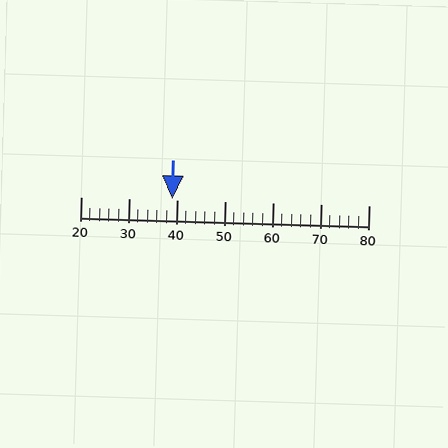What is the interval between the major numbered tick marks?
The major tick marks are spaced 10 units apart.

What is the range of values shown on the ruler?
The ruler shows values from 20 to 80.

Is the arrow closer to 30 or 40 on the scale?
The arrow is closer to 40.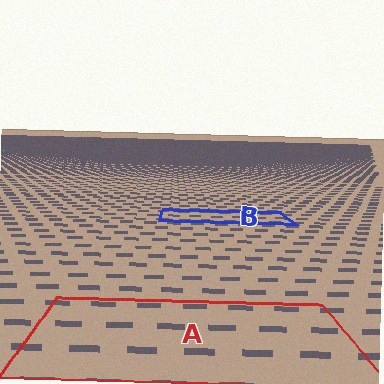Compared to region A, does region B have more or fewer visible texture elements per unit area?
Region B has more texture elements per unit area — they are packed more densely because it is farther away.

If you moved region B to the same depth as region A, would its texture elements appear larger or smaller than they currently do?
They would appear larger. At a closer depth, the same texture elements are projected at a bigger on-screen size.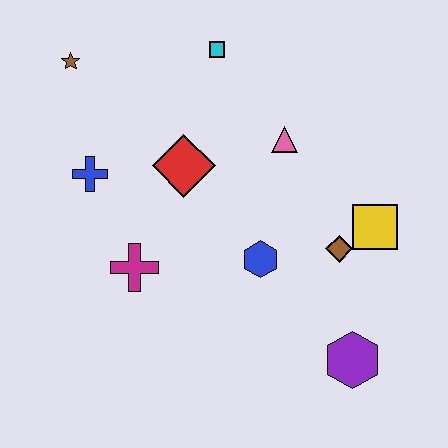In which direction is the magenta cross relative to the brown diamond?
The magenta cross is to the left of the brown diamond.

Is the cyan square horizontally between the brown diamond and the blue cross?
Yes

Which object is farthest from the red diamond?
The purple hexagon is farthest from the red diamond.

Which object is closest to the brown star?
The blue cross is closest to the brown star.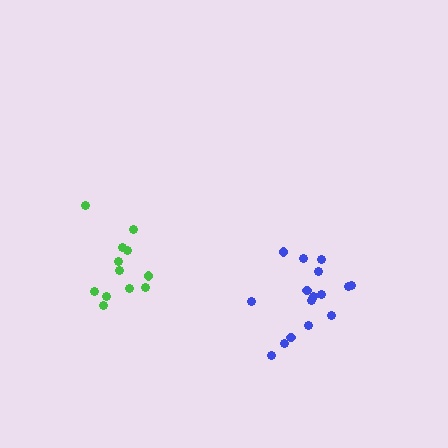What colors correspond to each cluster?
The clusters are colored: green, blue.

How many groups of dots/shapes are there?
There are 2 groups.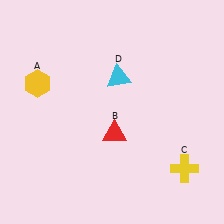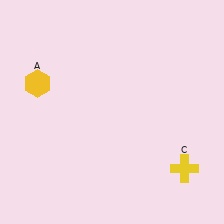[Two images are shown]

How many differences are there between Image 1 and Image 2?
There are 2 differences between the two images.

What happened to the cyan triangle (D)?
The cyan triangle (D) was removed in Image 2. It was in the top-right area of Image 1.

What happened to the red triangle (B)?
The red triangle (B) was removed in Image 2. It was in the bottom-right area of Image 1.